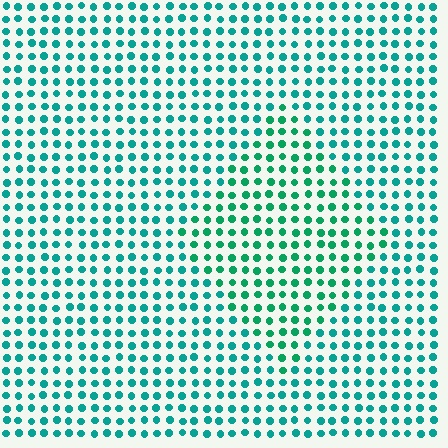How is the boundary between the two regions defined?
The boundary is defined purely by a slight shift in hue (about 22 degrees). Spacing, size, and orientation are identical on both sides.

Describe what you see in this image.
The image is filled with small teal elements in a uniform arrangement. A diamond-shaped region is visible where the elements are tinted to a slightly different hue, forming a subtle color boundary.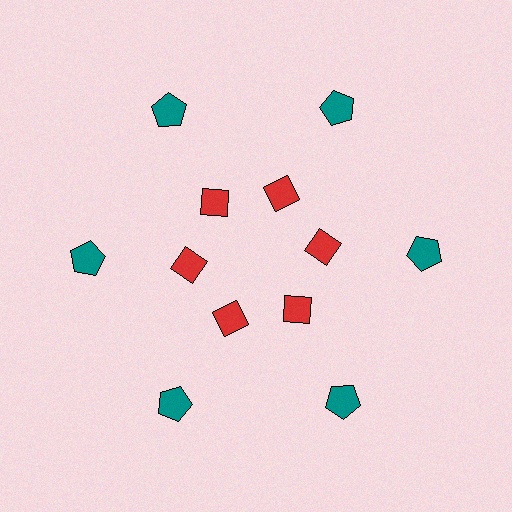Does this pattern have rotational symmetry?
Yes, this pattern has 6-fold rotational symmetry. It looks the same after rotating 60 degrees around the center.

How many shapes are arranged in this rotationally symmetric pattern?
There are 12 shapes, arranged in 6 groups of 2.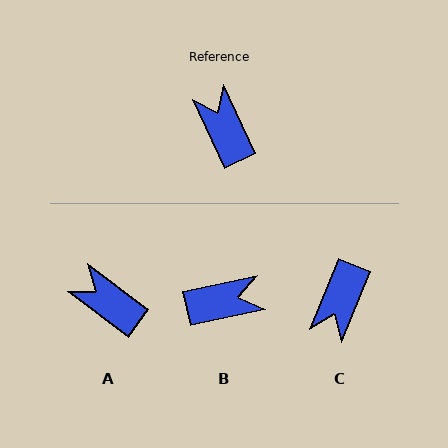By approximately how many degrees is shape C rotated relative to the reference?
Approximately 133 degrees counter-clockwise.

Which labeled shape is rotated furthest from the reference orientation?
C, about 133 degrees away.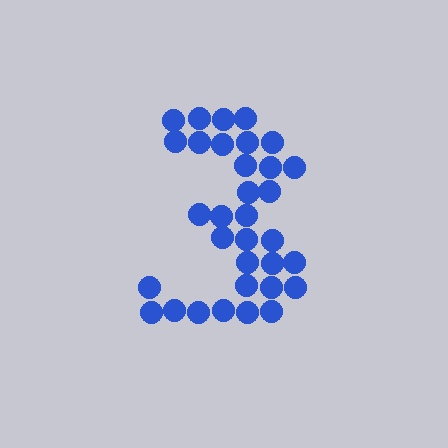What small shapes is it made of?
It is made of small circles.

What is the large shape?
The large shape is the digit 3.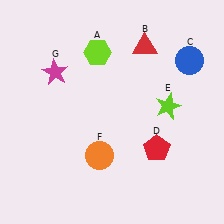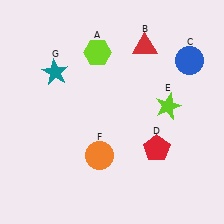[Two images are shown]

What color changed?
The star (G) changed from magenta in Image 1 to teal in Image 2.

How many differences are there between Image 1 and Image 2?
There is 1 difference between the two images.